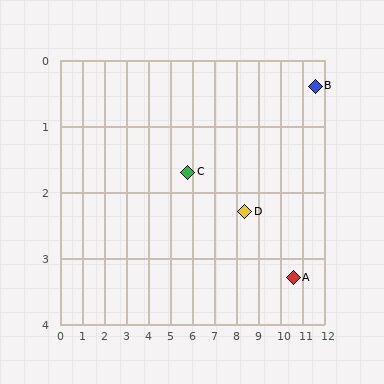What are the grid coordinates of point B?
Point B is at approximately (11.6, 0.4).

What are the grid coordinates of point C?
Point C is at approximately (5.8, 1.7).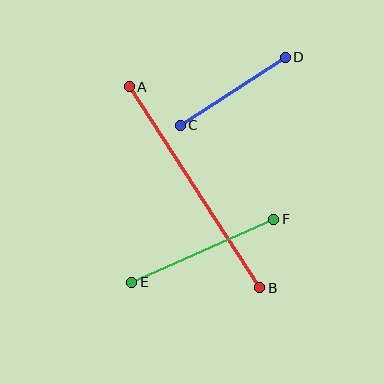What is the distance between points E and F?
The distance is approximately 155 pixels.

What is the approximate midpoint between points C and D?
The midpoint is at approximately (233, 91) pixels.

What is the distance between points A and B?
The distance is approximately 240 pixels.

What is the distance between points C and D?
The distance is approximately 125 pixels.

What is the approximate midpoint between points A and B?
The midpoint is at approximately (194, 187) pixels.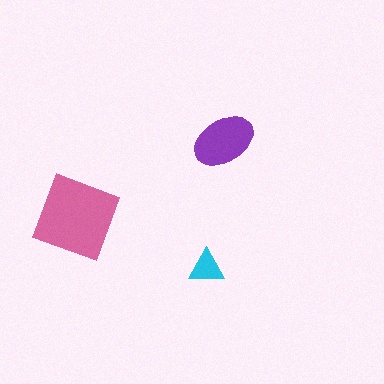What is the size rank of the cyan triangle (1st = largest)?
3rd.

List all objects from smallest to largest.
The cyan triangle, the purple ellipse, the pink diamond.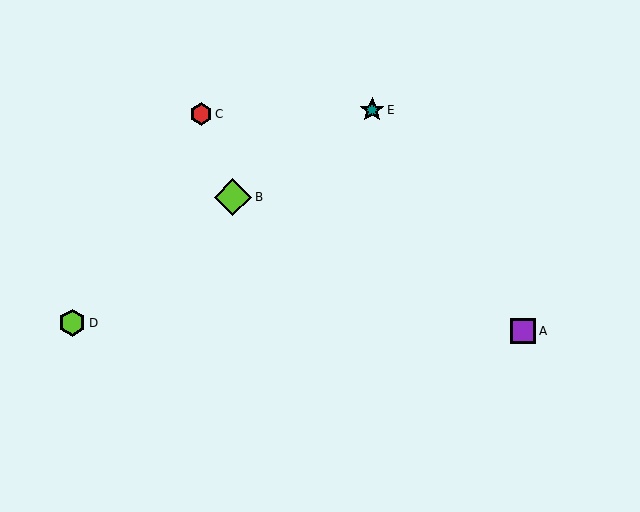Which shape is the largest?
The lime diamond (labeled B) is the largest.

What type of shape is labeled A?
Shape A is a purple square.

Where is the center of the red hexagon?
The center of the red hexagon is at (201, 114).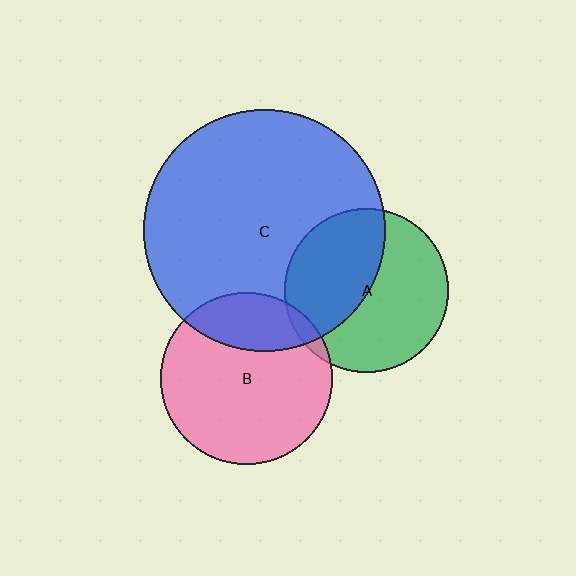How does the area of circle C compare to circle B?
Approximately 2.0 times.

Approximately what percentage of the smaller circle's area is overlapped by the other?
Approximately 45%.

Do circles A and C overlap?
Yes.